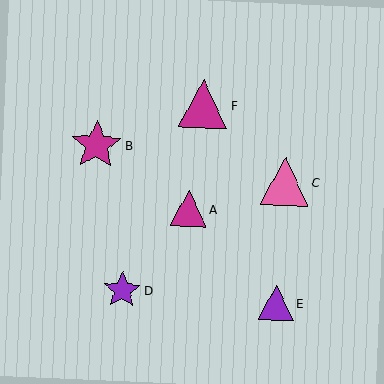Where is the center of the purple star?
The center of the purple star is at (122, 290).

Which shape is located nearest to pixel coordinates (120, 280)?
The purple star (labeled D) at (122, 290) is nearest to that location.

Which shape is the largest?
The magenta star (labeled B) is the largest.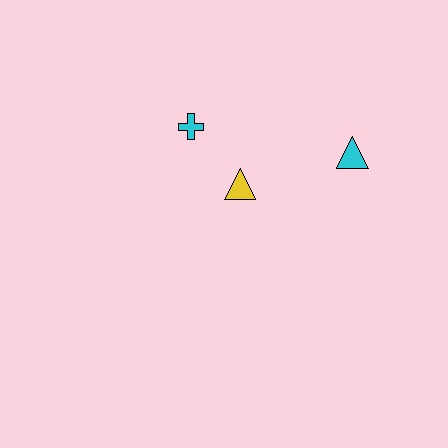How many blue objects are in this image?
There are no blue objects.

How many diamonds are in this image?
There are no diamonds.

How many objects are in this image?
There are 3 objects.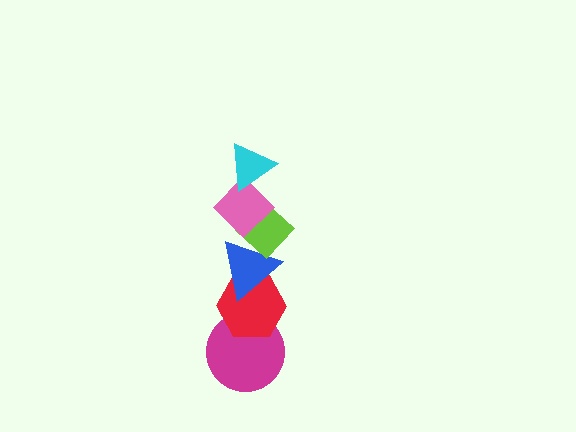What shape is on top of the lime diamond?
The pink diamond is on top of the lime diamond.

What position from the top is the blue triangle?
The blue triangle is 4th from the top.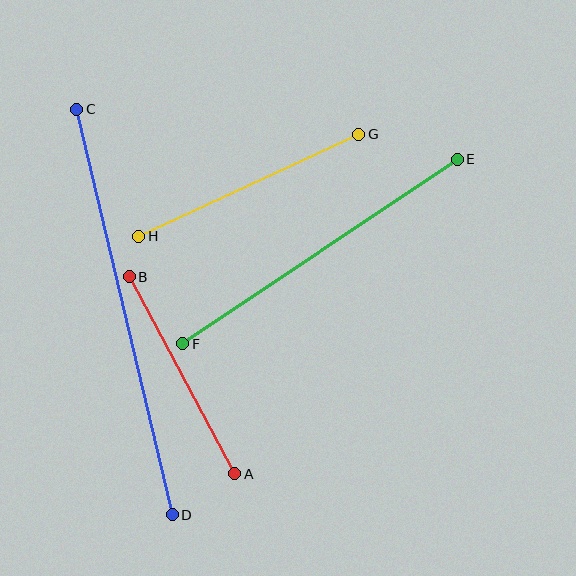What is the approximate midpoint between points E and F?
The midpoint is at approximately (320, 252) pixels.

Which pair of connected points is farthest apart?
Points C and D are farthest apart.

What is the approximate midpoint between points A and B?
The midpoint is at approximately (182, 375) pixels.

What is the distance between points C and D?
The distance is approximately 417 pixels.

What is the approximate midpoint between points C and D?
The midpoint is at approximately (124, 312) pixels.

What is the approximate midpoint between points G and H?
The midpoint is at approximately (249, 185) pixels.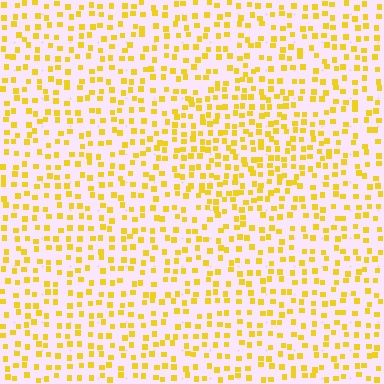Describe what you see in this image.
The image contains small yellow elements arranged at two different densities. A diamond-shaped region is visible where the elements are more densely packed than the surrounding area.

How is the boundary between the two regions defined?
The boundary is defined by a change in element density (approximately 1.5x ratio). All elements are the same color, size, and shape.